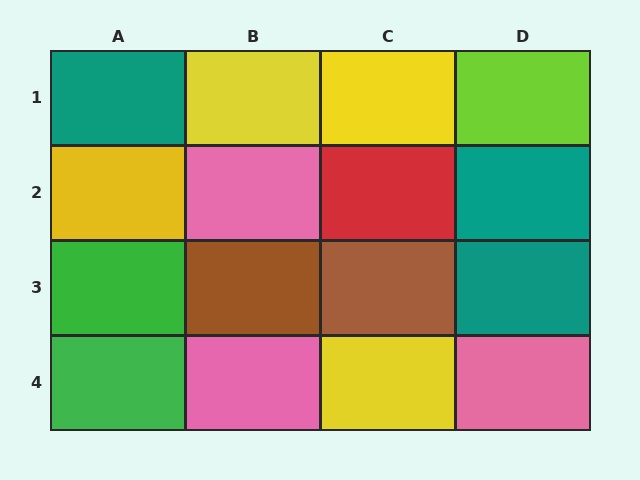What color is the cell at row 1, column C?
Yellow.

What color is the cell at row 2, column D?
Teal.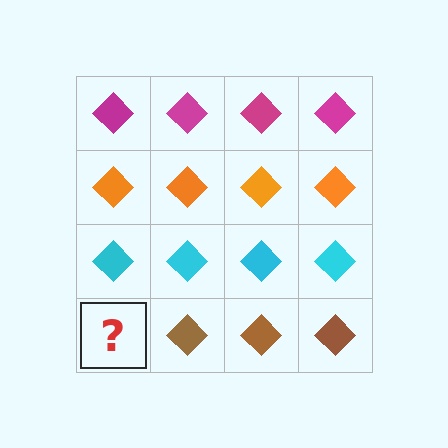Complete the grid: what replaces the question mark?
The question mark should be replaced with a brown diamond.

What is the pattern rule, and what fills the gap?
The rule is that each row has a consistent color. The gap should be filled with a brown diamond.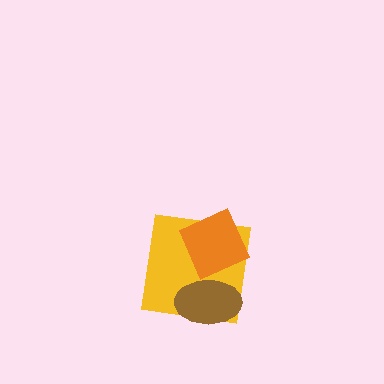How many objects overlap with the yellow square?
2 objects overlap with the yellow square.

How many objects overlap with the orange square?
1 object overlaps with the orange square.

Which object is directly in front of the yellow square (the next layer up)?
The orange square is directly in front of the yellow square.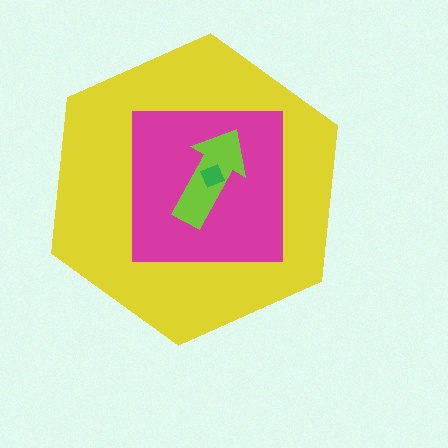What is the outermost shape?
The yellow hexagon.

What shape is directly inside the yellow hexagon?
The magenta square.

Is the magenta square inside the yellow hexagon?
Yes.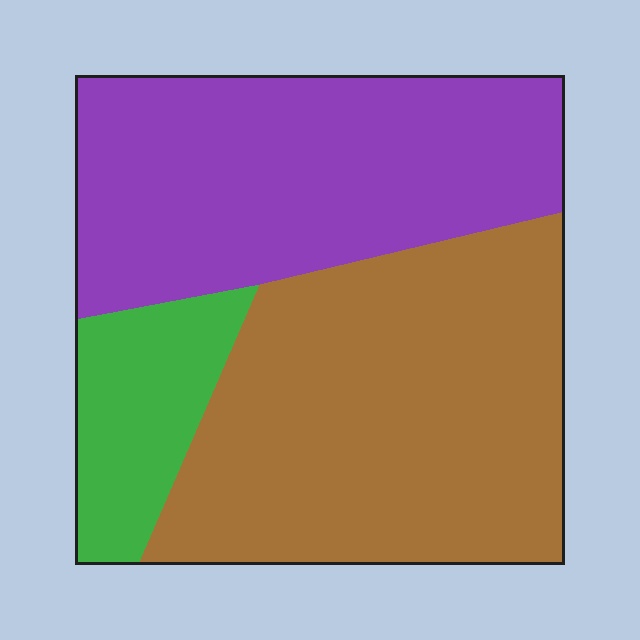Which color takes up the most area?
Brown, at roughly 45%.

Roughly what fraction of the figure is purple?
Purple takes up between a quarter and a half of the figure.